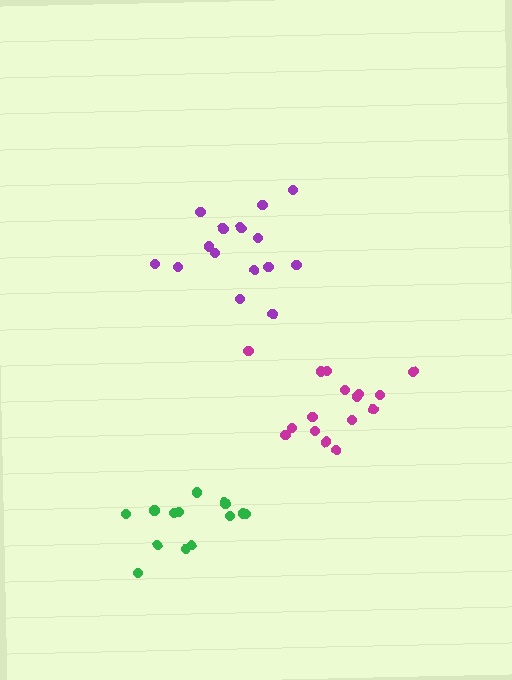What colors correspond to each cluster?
The clusters are colored: purple, green, magenta.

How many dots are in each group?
Group 1: 16 dots, Group 2: 14 dots, Group 3: 16 dots (46 total).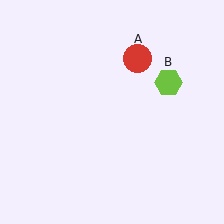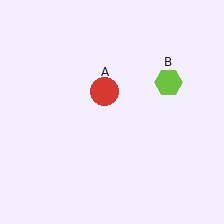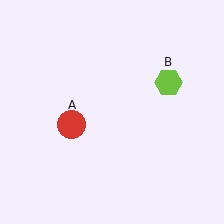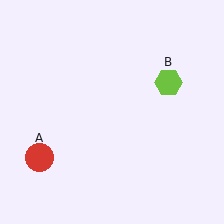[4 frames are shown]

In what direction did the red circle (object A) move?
The red circle (object A) moved down and to the left.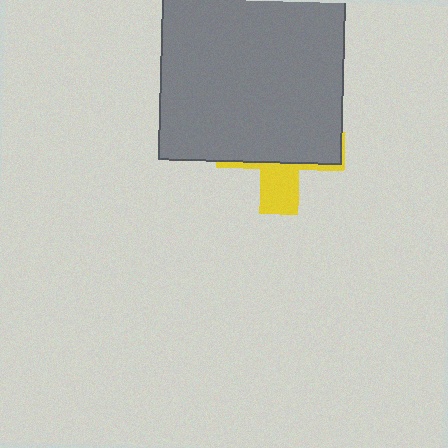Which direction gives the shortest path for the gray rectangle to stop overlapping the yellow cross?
Moving up gives the shortest separation.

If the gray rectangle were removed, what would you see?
You would see the complete yellow cross.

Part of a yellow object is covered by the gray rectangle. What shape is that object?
It is a cross.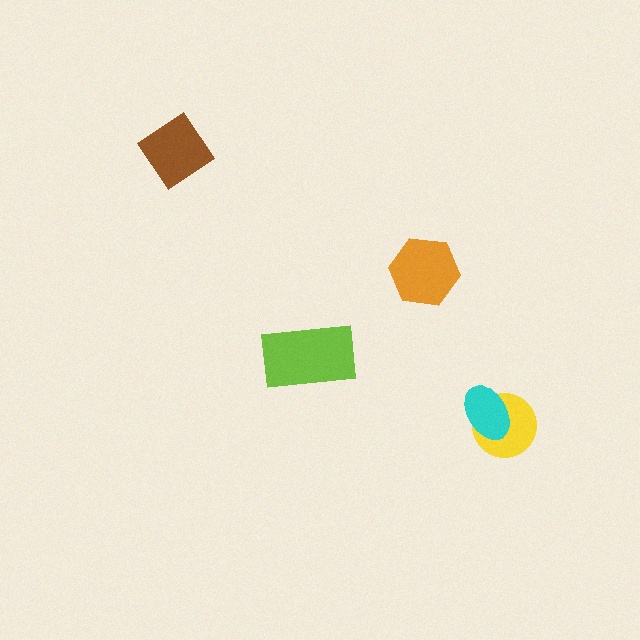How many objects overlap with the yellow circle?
1 object overlaps with the yellow circle.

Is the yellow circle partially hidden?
Yes, it is partially covered by another shape.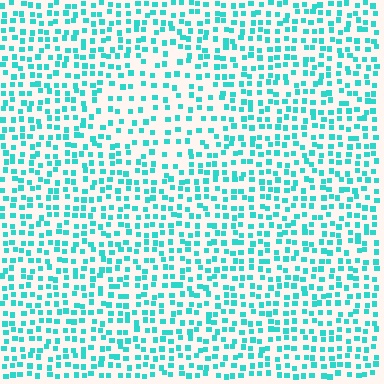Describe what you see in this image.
The image contains small cyan elements arranged at two different densities. A diamond-shaped region is visible where the elements are less densely packed than the surrounding area.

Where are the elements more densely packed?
The elements are more densely packed outside the diamond boundary.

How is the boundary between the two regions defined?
The boundary is defined by a change in element density (approximately 1.7x ratio). All elements are the same color, size, and shape.